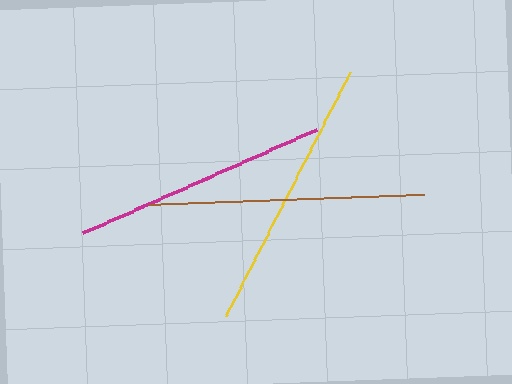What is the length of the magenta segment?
The magenta segment is approximately 256 pixels long.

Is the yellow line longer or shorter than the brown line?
The brown line is longer than the yellow line.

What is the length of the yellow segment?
The yellow segment is approximately 274 pixels long.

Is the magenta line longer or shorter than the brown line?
The brown line is longer than the magenta line.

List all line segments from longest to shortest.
From longest to shortest: brown, yellow, magenta.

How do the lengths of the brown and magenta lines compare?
The brown and magenta lines are approximately the same length.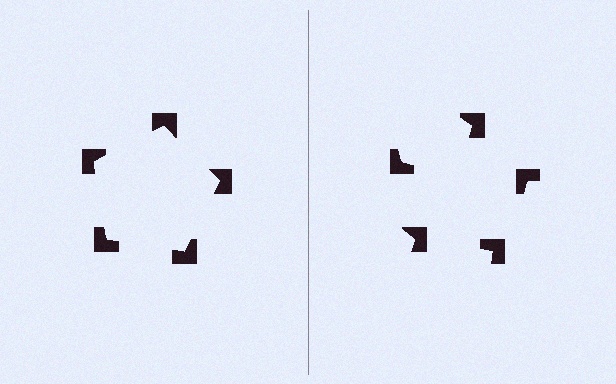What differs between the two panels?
The notched squares are positioned identically on both sides; only the wedge orientations differ. On the left they align to a pentagon; on the right they are misaligned.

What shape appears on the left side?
An illusory pentagon.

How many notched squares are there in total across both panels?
10 — 5 on each side.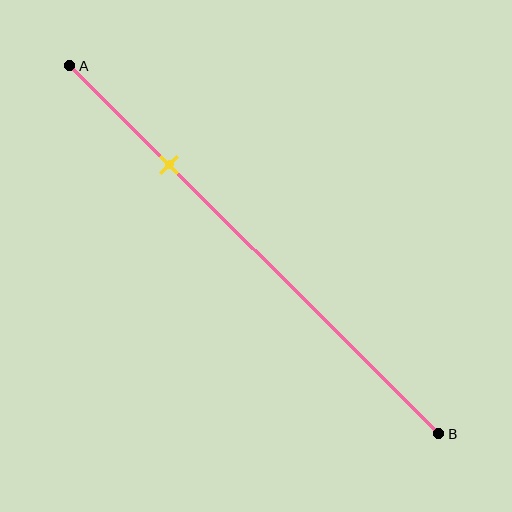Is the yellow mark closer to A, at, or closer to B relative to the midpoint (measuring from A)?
The yellow mark is closer to point A than the midpoint of segment AB.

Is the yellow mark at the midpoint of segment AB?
No, the mark is at about 25% from A, not at the 50% midpoint.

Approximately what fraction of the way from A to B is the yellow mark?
The yellow mark is approximately 25% of the way from A to B.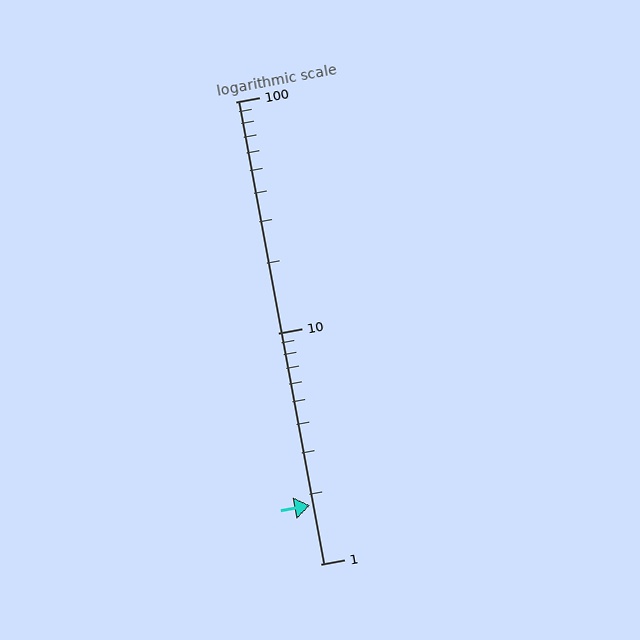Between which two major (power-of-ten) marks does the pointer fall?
The pointer is between 1 and 10.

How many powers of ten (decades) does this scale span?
The scale spans 2 decades, from 1 to 100.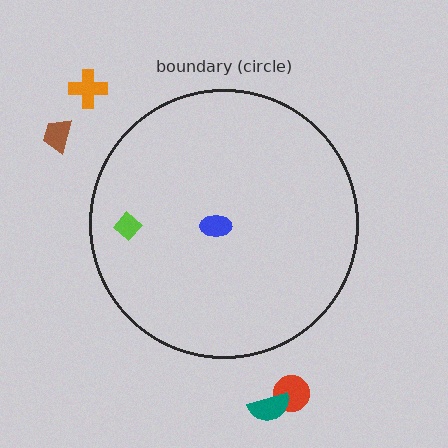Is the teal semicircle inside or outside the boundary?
Outside.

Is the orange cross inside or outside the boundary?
Outside.